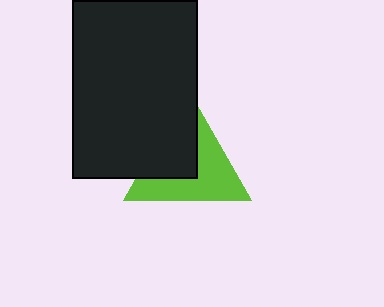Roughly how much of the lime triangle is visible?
About half of it is visible (roughly 56%).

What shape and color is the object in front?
The object in front is a black rectangle.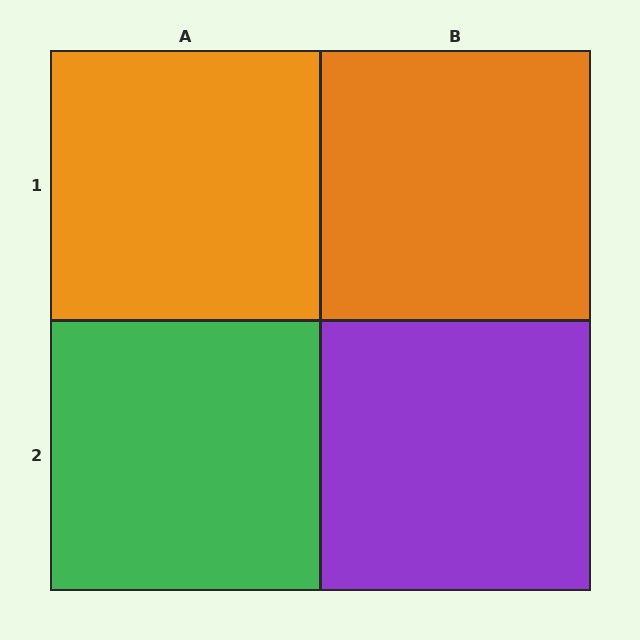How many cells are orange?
2 cells are orange.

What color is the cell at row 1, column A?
Orange.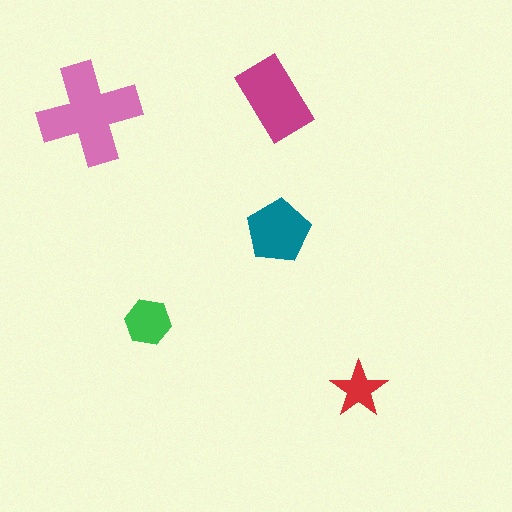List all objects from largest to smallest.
The pink cross, the magenta rectangle, the teal pentagon, the green hexagon, the red star.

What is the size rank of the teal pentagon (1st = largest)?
3rd.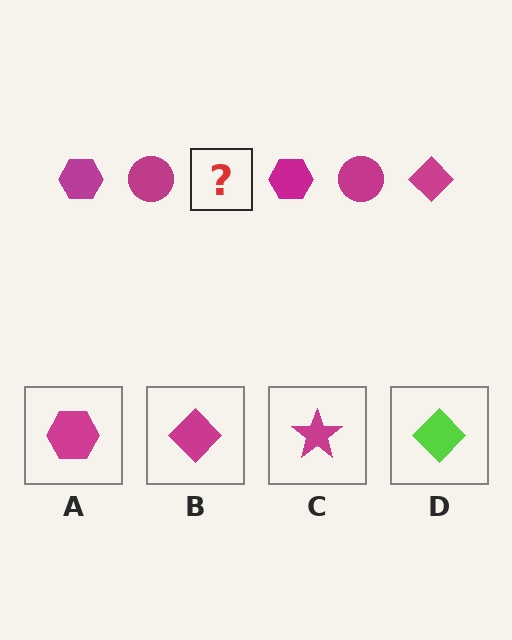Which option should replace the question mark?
Option B.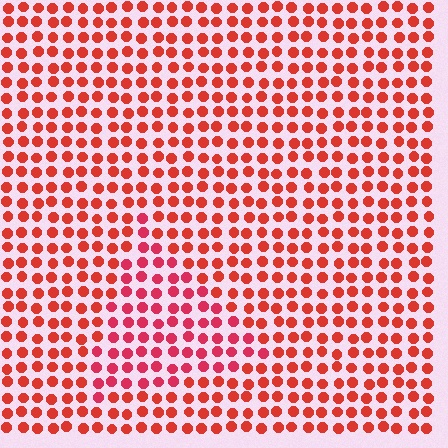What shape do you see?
I see a triangle.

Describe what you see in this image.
The image is filled with small red elements in a uniform arrangement. A triangle-shaped region is visible where the elements are tinted to a slightly different hue, forming a subtle color boundary.